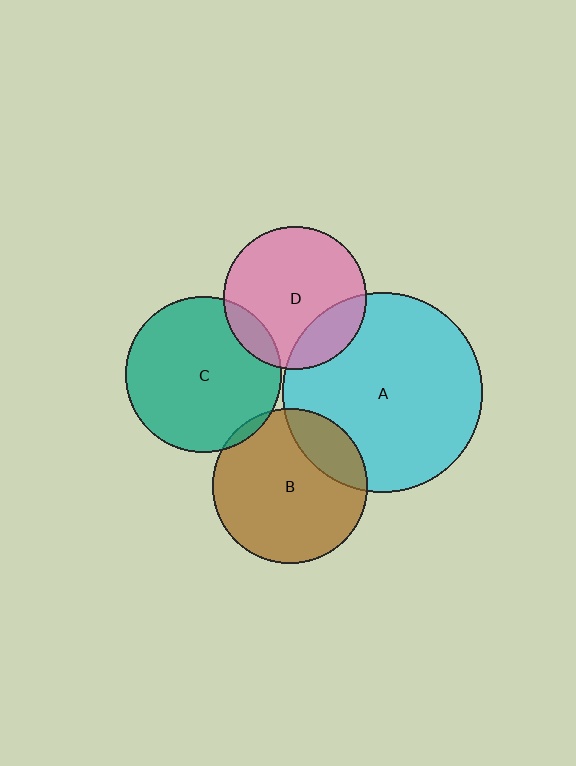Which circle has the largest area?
Circle A (cyan).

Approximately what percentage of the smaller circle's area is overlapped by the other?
Approximately 5%.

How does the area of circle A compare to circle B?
Approximately 1.7 times.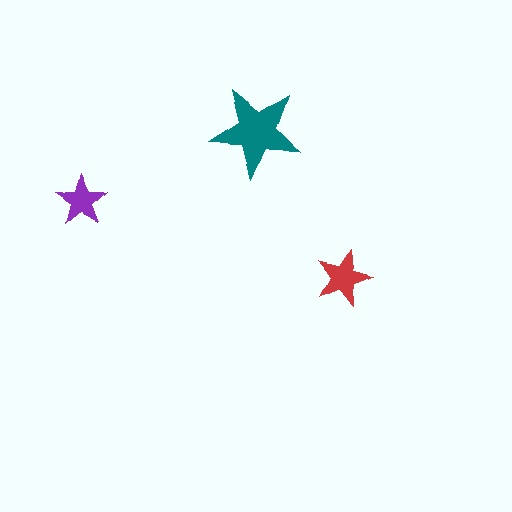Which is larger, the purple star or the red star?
The red one.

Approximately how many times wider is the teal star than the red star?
About 1.5 times wider.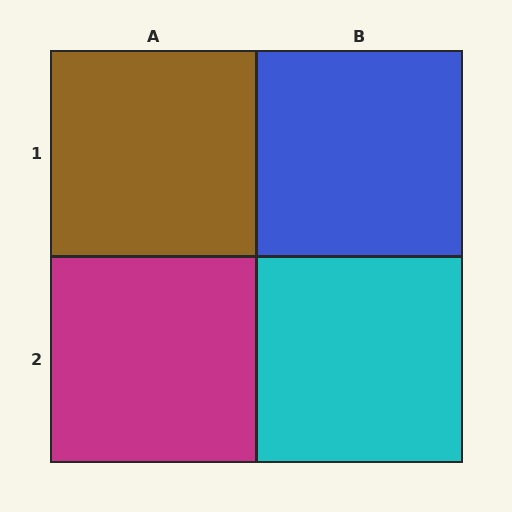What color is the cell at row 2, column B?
Cyan.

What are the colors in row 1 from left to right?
Brown, blue.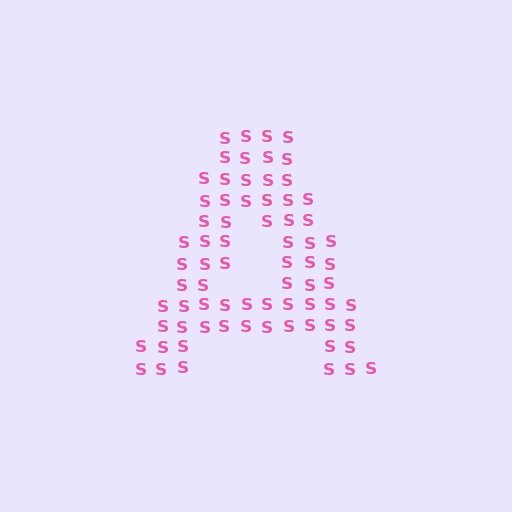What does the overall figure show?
The overall figure shows the letter A.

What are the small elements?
The small elements are letter S's.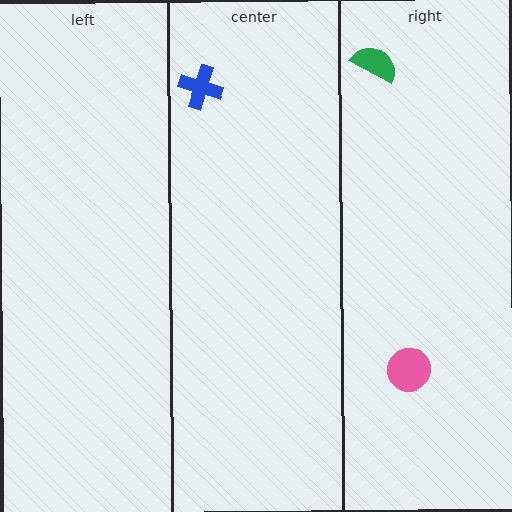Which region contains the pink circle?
The right region.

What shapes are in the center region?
The blue cross.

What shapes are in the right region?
The pink circle, the green semicircle.